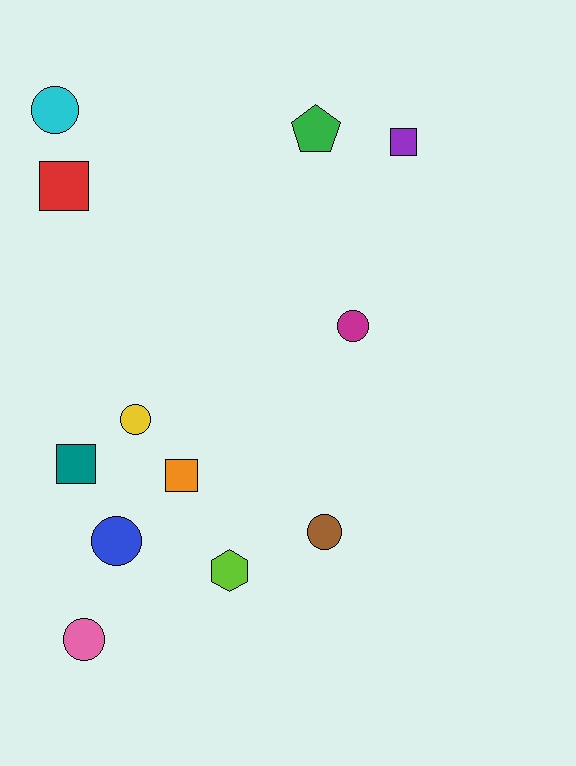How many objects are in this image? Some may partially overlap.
There are 12 objects.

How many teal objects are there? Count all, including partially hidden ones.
There is 1 teal object.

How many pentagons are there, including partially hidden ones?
There is 1 pentagon.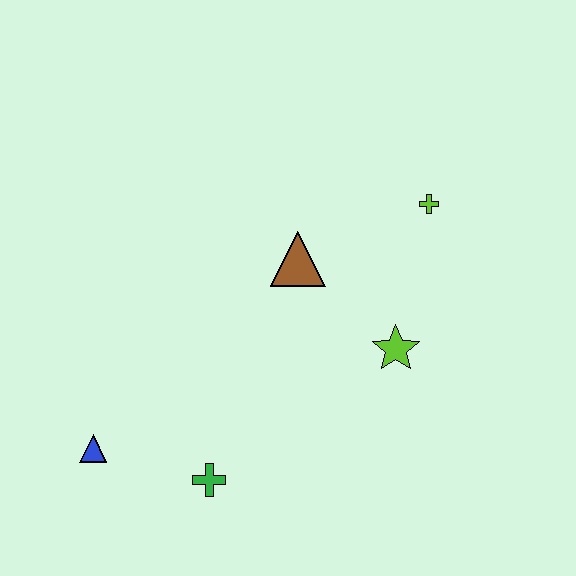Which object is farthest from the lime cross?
The blue triangle is farthest from the lime cross.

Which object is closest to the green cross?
The blue triangle is closest to the green cross.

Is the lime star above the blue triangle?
Yes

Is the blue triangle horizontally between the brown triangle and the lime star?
No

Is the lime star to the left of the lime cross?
Yes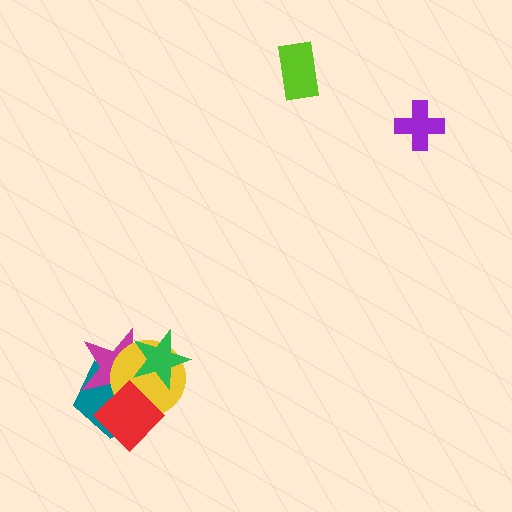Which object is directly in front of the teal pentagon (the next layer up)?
The magenta star is directly in front of the teal pentagon.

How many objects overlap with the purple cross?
0 objects overlap with the purple cross.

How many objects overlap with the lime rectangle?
0 objects overlap with the lime rectangle.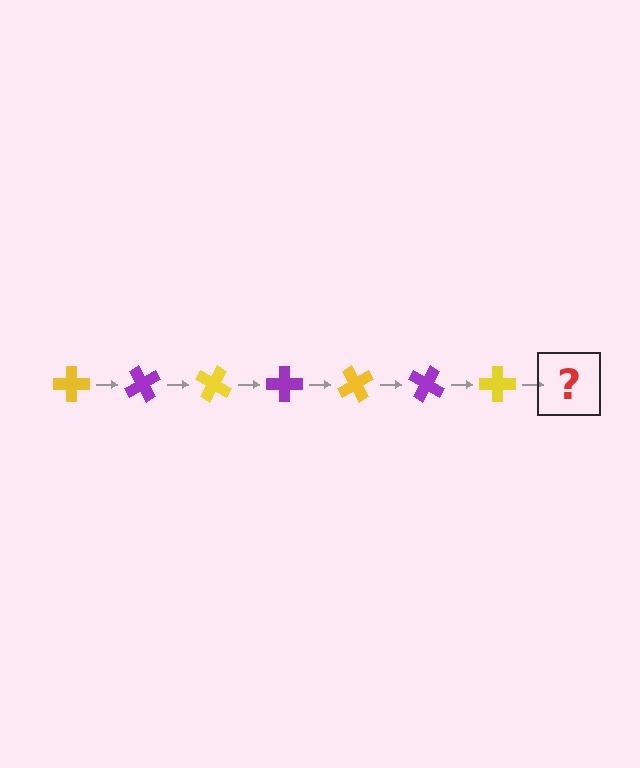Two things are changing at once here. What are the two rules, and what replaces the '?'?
The two rules are that it rotates 60 degrees each step and the color cycles through yellow and purple. The '?' should be a purple cross, rotated 420 degrees from the start.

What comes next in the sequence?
The next element should be a purple cross, rotated 420 degrees from the start.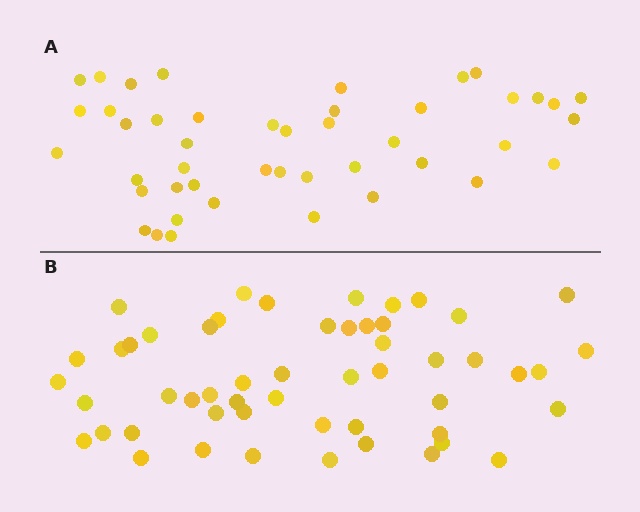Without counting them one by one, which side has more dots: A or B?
Region B (the bottom region) has more dots.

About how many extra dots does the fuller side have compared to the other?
Region B has roughly 8 or so more dots than region A.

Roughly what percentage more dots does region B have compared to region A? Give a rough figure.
About 20% more.